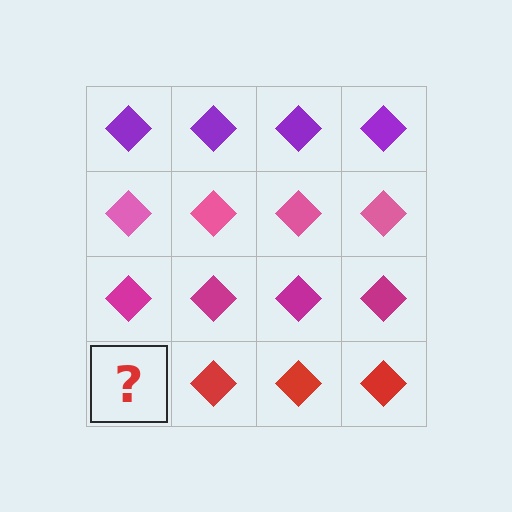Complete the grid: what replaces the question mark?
The question mark should be replaced with a red diamond.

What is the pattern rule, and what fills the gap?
The rule is that each row has a consistent color. The gap should be filled with a red diamond.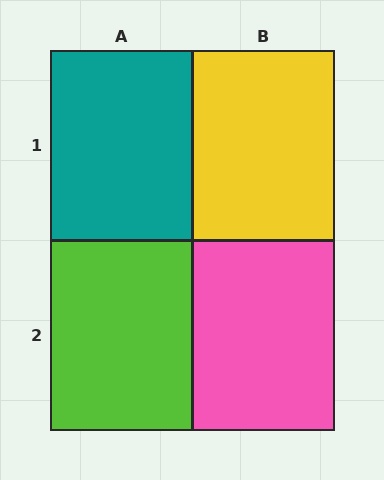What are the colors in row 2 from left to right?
Lime, pink.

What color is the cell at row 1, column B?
Yellow.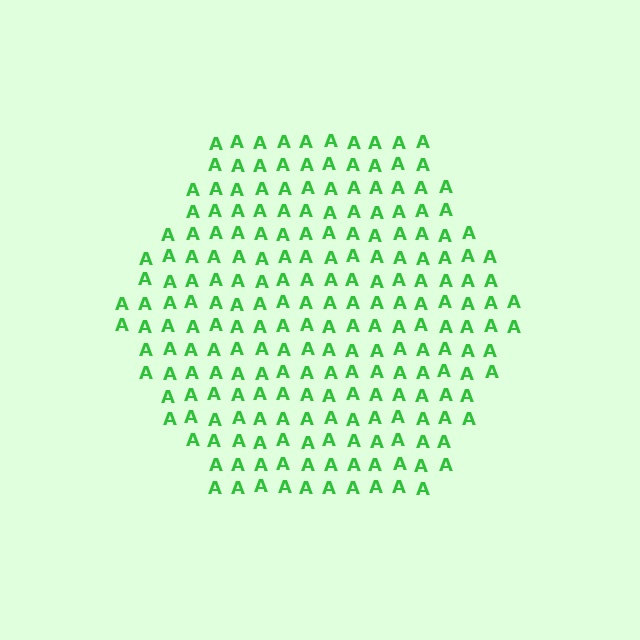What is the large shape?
The large shape is a hexagon.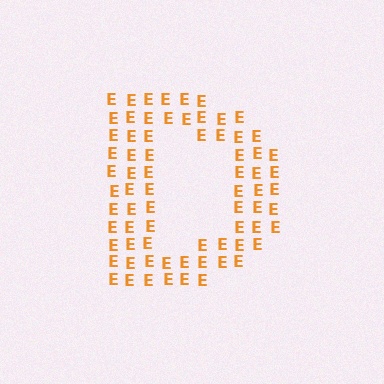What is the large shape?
The large shape is the letter D.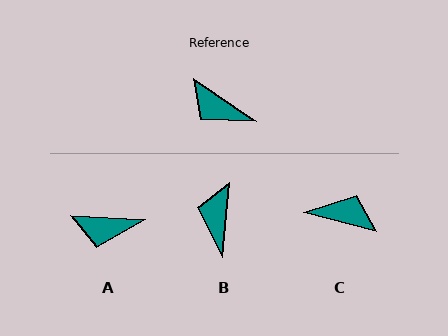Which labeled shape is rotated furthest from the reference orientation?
C, about 160 degrees away.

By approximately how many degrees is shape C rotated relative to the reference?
Approximately 160 degrees clockwise.